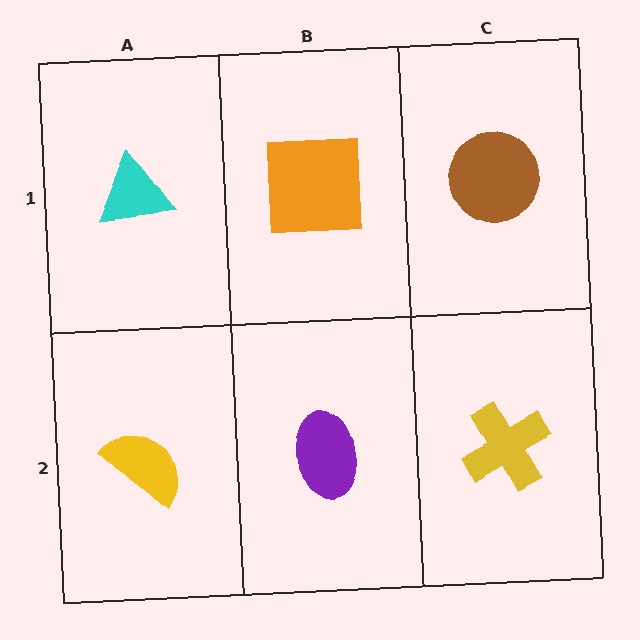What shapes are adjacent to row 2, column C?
A brown circle (row 1, column C), a purple ellipse (row 2, column B).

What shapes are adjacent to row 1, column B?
A purple ellipse (row 2, column B), a cyan triangle (row 1, column A), a brown circle (row 1, column C).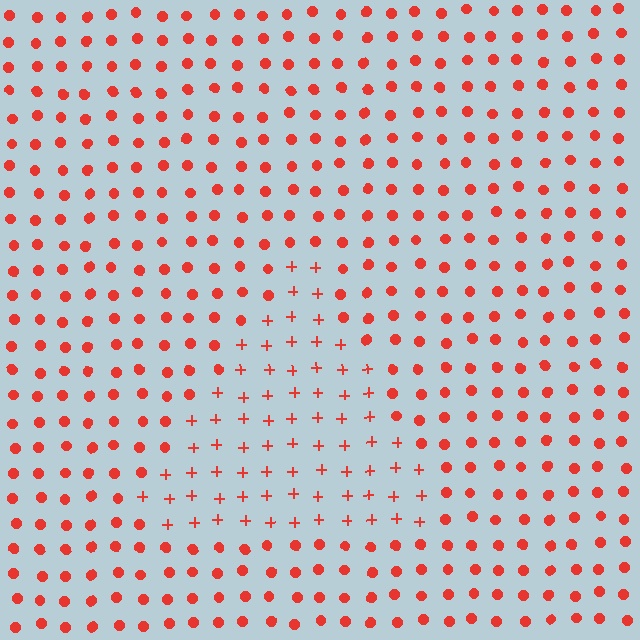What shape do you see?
I see a triangle.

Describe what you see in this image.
The image is filled with small red elements arranged in a uniform grid. A triangle-shaped region contains plus signs, while the surrounding area contains circles. The boundary is defined purely by the change in element shape.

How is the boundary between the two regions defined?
The boundary is defined by a change in element shape: plus signs inside vs. circles outside. All elements share the same color and spacing.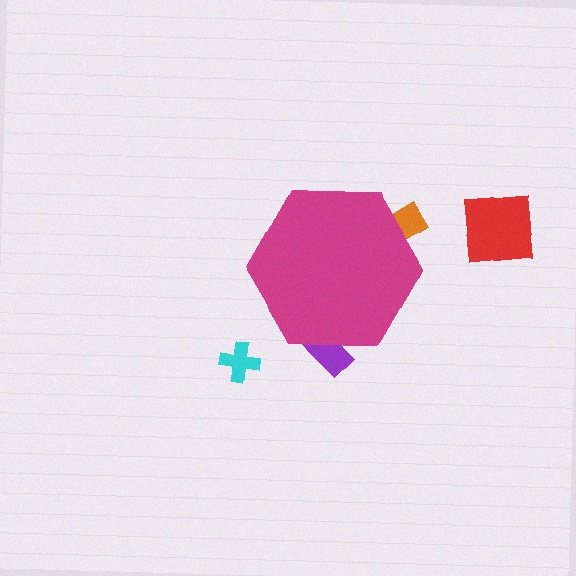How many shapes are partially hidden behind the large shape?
2 shapes are partially hidden.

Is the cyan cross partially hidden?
No, the cyan cross is fully visible.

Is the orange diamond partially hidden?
Yes, the orange diamond is partially hidden behind the magenta hexagon.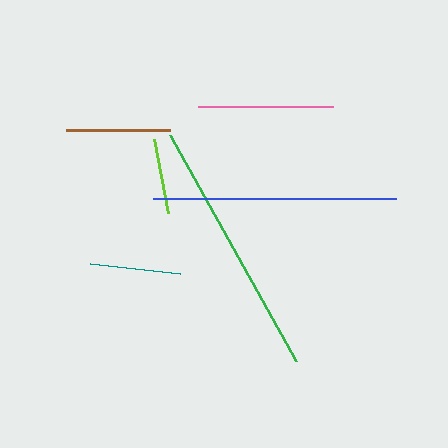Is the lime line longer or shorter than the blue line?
The blue line is longer than the lime line.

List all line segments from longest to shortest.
From longest to shortest: green, blue, pink, brown, teal, lime.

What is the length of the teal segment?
The teal segment is approximately 90 pixels long.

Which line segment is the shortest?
The lime line is the shortest at approximately 74 pixels.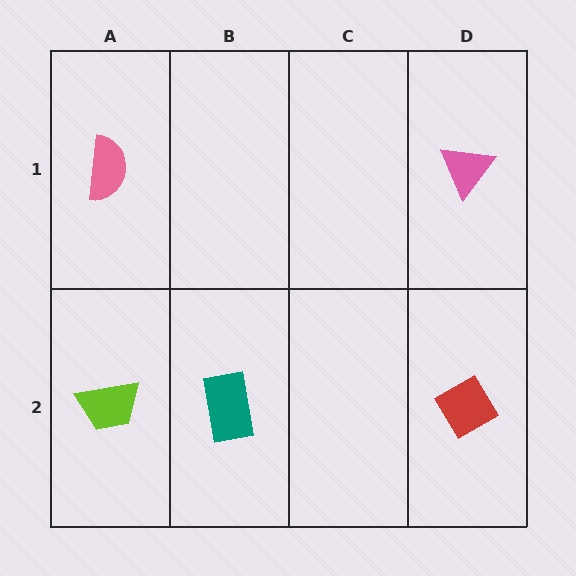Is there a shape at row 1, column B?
No, that cell is empty.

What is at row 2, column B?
A teal rectangle.